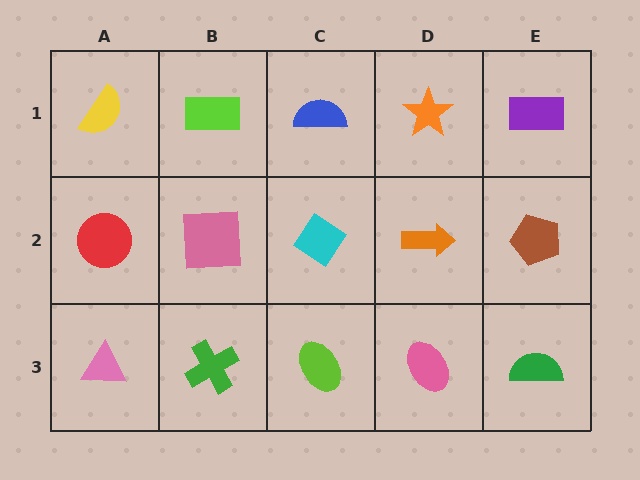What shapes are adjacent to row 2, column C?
A blue semicircle (row 1, column C), a lime ellipse (row 3, column C), a pink square (row 2, column B), an orange arrow (row 2, column D).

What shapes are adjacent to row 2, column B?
A lime rectangle (row 1, column B), a green cross (row 3, column B), a red circle (row 2, column A), a cyan diamond (row 2, column C).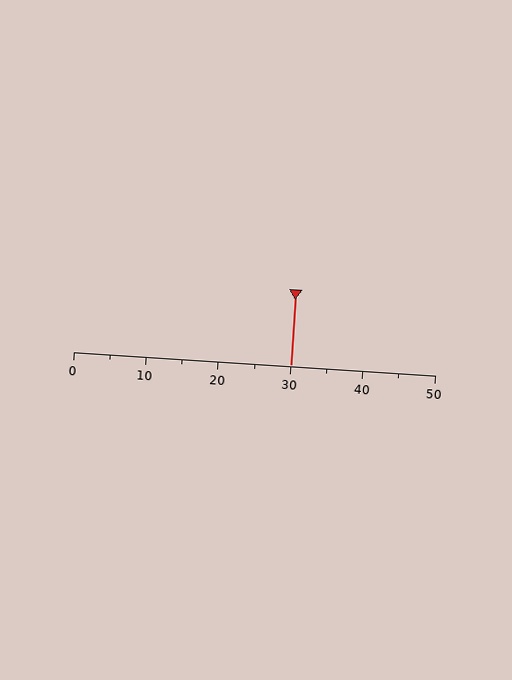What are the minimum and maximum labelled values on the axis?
The axis runs from 0 to 50.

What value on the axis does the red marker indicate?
The marker indicates approximately 30.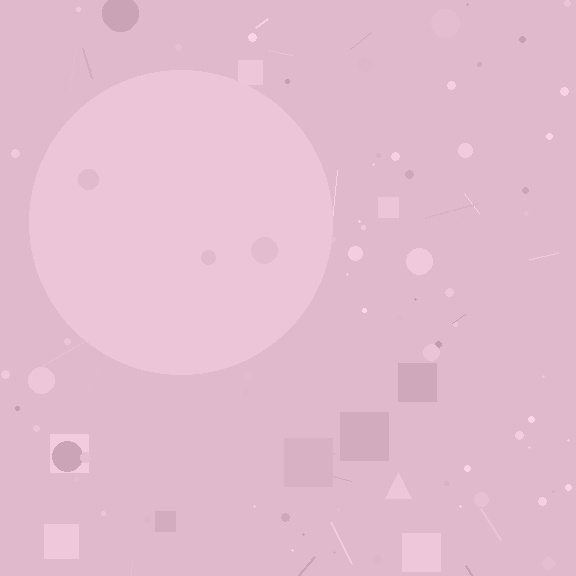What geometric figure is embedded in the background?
A circle is embedded in the background.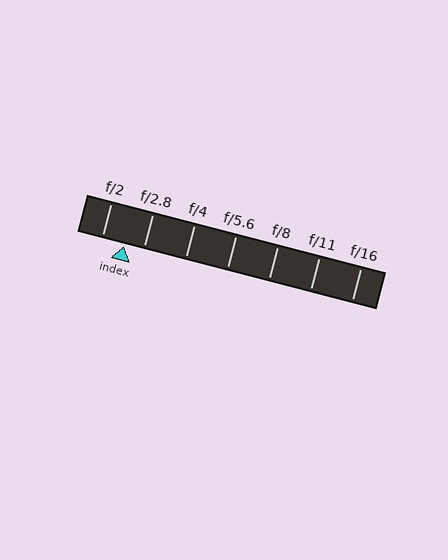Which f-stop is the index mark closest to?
The index mark is closest to f/2.8.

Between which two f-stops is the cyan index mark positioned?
The index mark is between f/2 and f/2.8.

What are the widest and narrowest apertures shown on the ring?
The widest aperture shown is f/2 and the narrowest is f/16.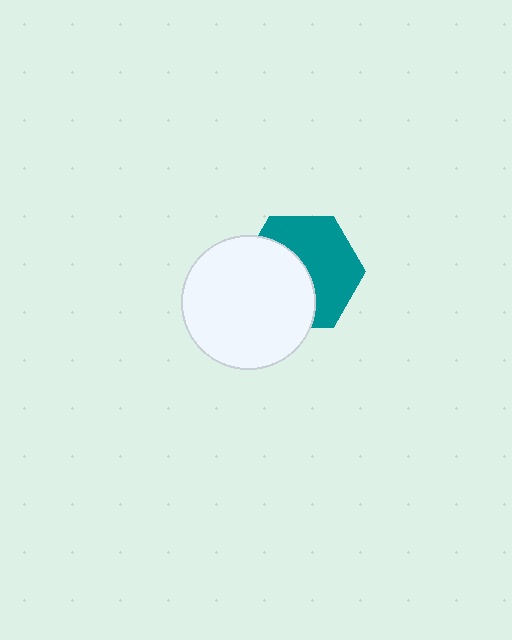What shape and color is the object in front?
The object in front is a white circle.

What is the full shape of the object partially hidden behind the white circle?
The partially hidden object is a teal hexagon.